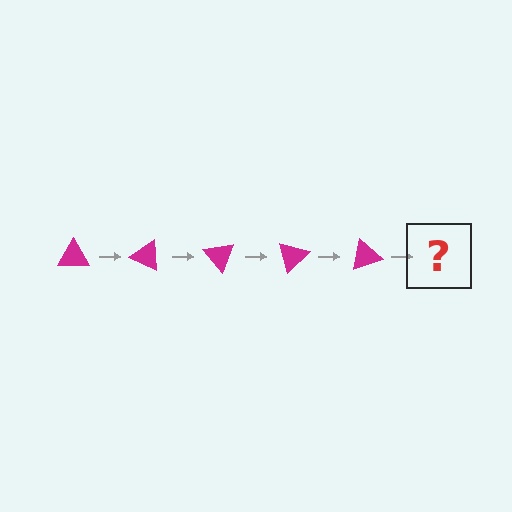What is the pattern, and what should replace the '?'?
The pattern is that the triangle rotates 25 degrees each step. The '?' should be a magenta triangle rotated 125 degrees.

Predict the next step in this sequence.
The next step is a magenta triangle rotated 125 degrees.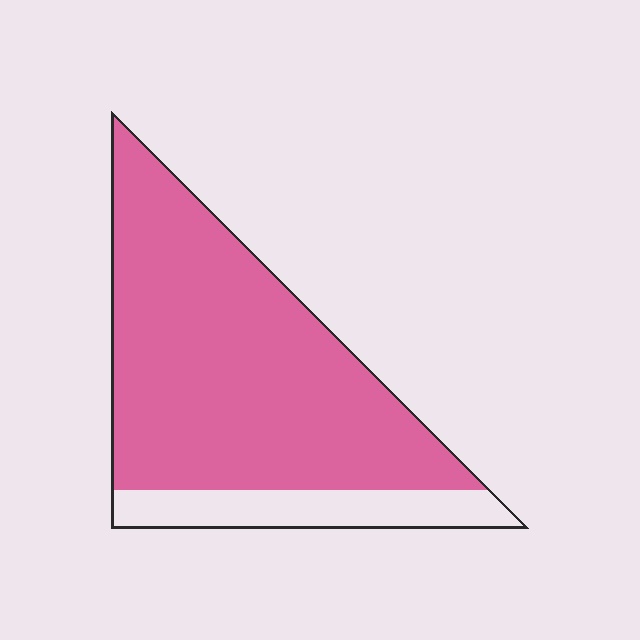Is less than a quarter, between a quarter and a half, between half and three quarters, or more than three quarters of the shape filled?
More than three quarters.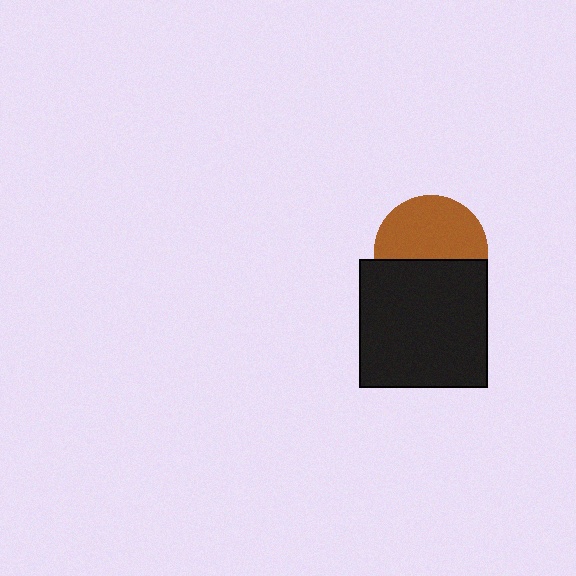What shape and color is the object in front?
The object in front is a black square.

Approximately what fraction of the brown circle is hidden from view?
Roughly 41% of the brown circle is hidden behind the black square.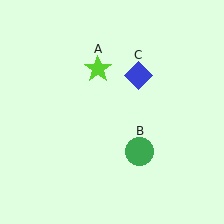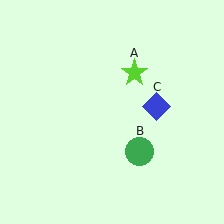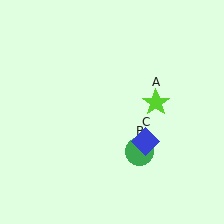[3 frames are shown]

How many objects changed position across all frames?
2 objects changed position: lime star (object A), blue diamond (object C).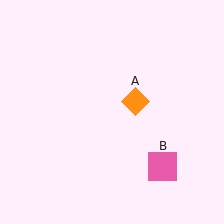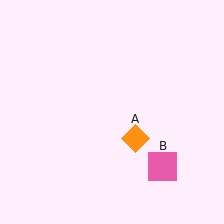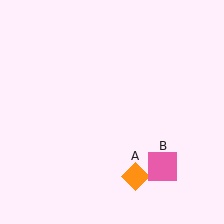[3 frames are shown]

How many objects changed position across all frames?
1 object changed position: orange diamond (object A).